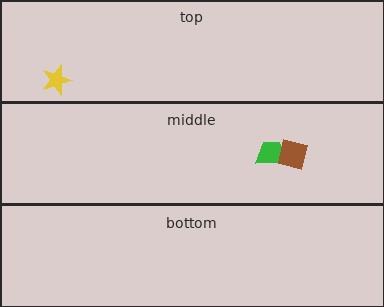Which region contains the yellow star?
The top region.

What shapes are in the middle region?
The green trapezoid, the brown square.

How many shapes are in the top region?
1.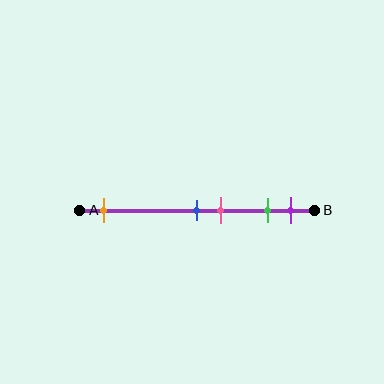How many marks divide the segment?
There are 5 marks dividing the segment.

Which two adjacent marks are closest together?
The blue and pink marks are the closest adjacent pair.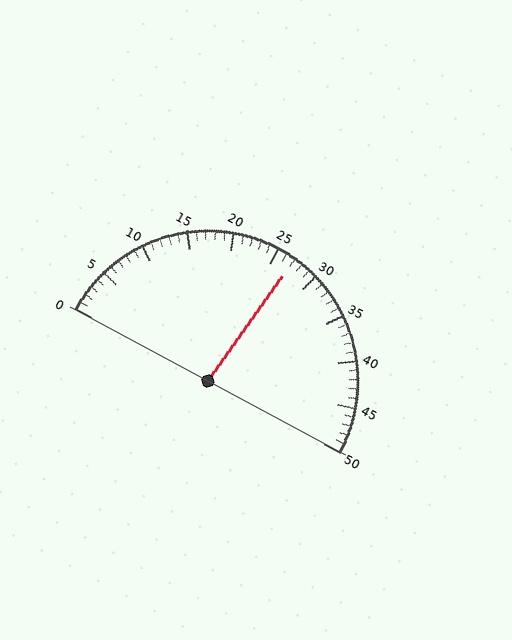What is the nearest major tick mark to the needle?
The nearest major tick mark is 25.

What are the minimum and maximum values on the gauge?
The gauge ranges from 0 to 50.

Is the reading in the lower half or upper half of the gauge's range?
The reading is in the upper half of the range (0 to 50).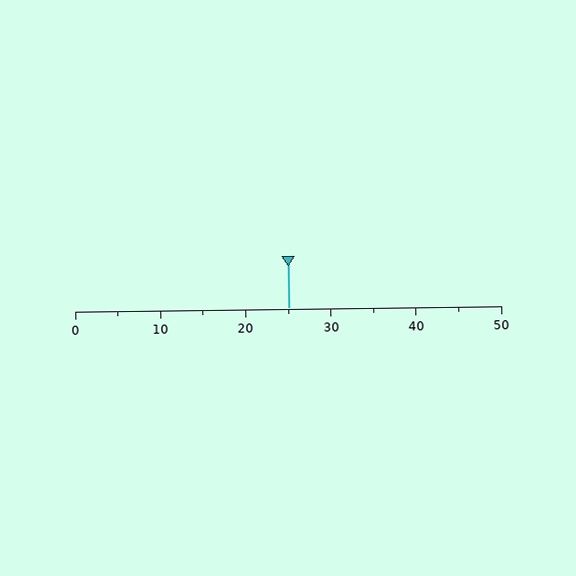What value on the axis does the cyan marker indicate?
The marker indicates approximately 25.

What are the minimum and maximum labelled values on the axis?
The axis runs from 0 to 50.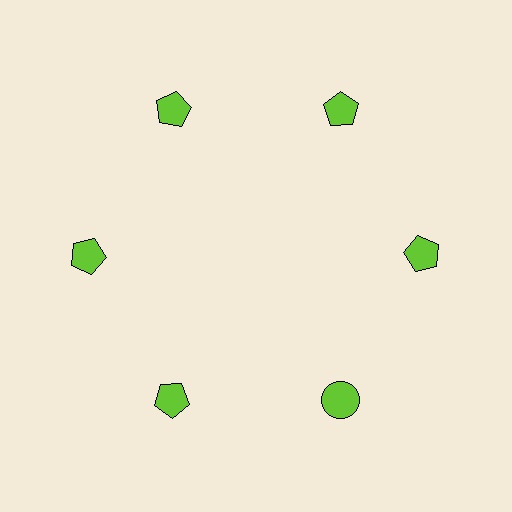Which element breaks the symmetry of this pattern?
The lime circle at roughly the 5 o'clock position breaks the symmetry. All other shapes are lime pentagons.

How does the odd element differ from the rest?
It has a different shape: circle instead of pentagon.